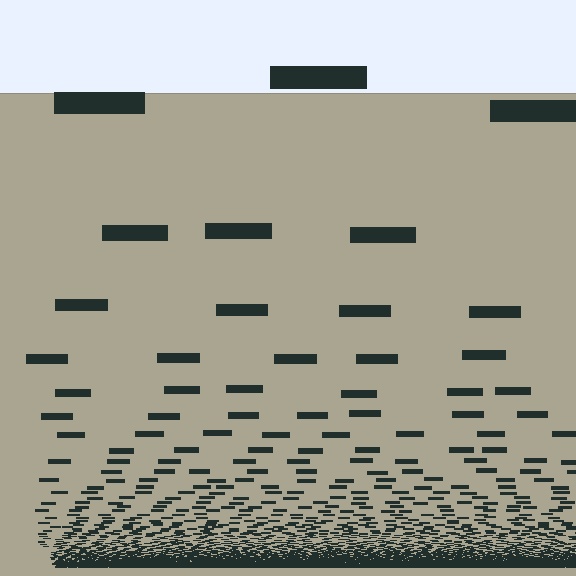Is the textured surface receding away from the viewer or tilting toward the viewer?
The surface appears to tilt toward the viewer. Texture elements get larger and sparser toward the top.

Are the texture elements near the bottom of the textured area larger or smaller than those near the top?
Smaller. The gradient is inverted — elements near the bottom are smaller and denser.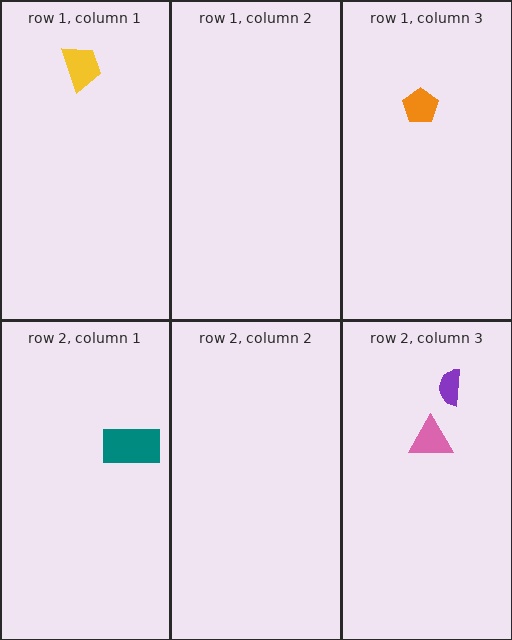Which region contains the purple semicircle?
The row 2, column 3 region.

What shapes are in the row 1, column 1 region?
The yellow trapezoid.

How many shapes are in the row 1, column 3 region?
1.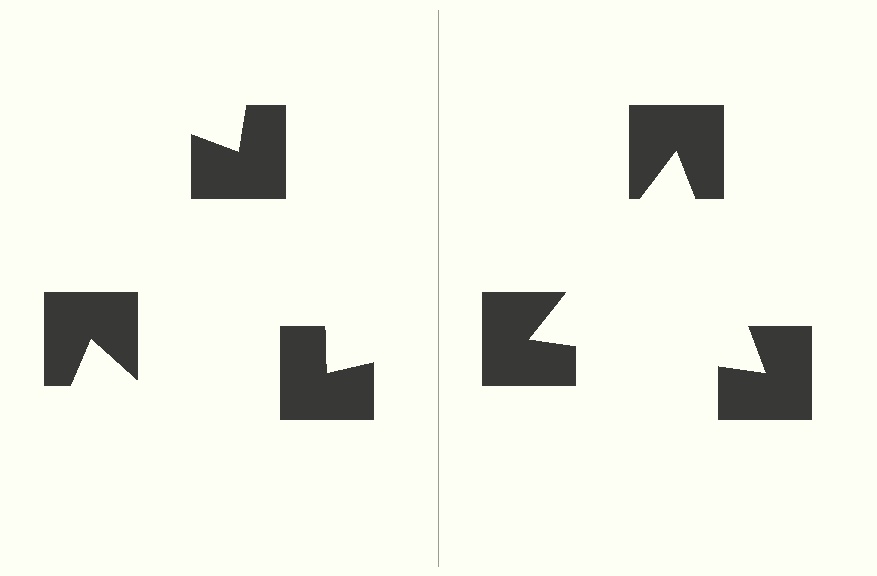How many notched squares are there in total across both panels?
6 — 3 on each side.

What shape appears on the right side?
An illusory triangle.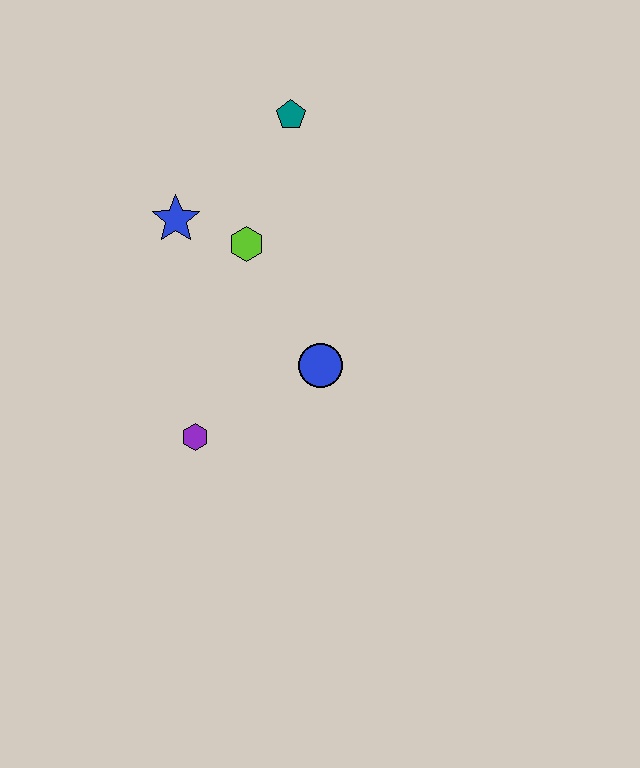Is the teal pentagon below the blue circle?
No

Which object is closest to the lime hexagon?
The blue star is closest to the lime hexagon.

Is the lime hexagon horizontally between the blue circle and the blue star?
Yes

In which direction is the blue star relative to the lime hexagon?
The blue star is to the left of the lime hexagon.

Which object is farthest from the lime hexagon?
The purple hexagon is farthest from the lime hexagon.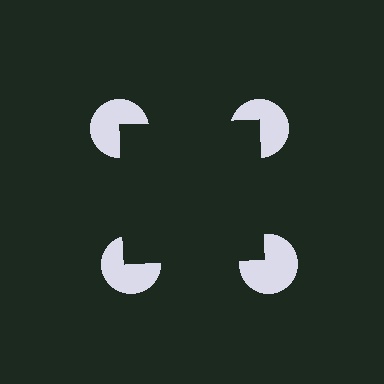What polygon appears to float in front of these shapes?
An illusory square — its edges are inferred from the aligned wedge cuts in the pac-man discs, not physically drawn.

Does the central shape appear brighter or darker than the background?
It typically appears slightly darker than the background, even though no actual brightness change is drawn.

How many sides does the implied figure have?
4 sides.